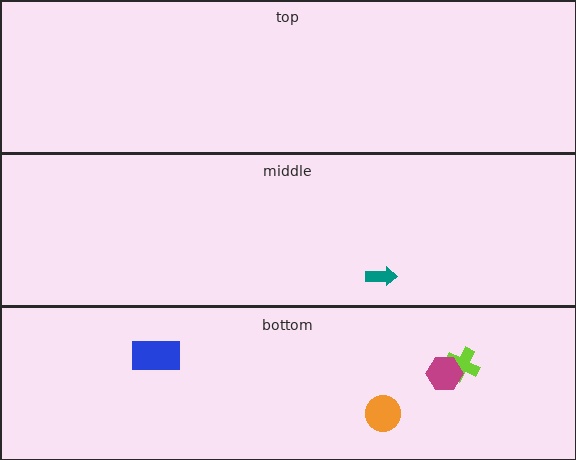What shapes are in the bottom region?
The orange circle, the lime cross, the blue rectangle, the magenta hexagon.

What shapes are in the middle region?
The teal arrow.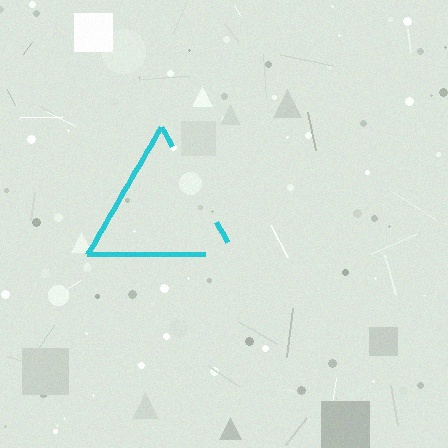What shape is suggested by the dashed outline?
The dashed outline suggests a triangle.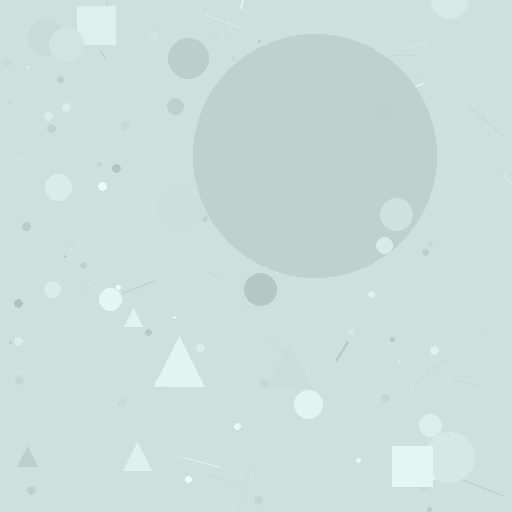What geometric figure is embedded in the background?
A circle is embedded in the background.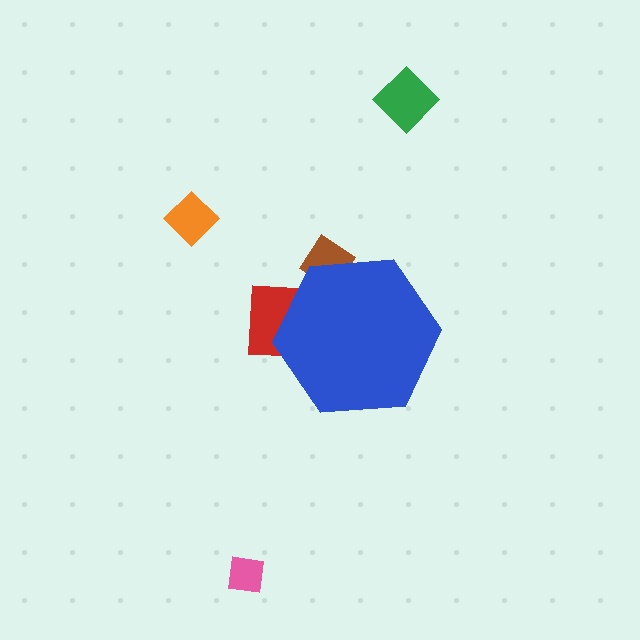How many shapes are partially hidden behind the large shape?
2 shapes are partially hidden.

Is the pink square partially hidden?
No, the pink square is fully visible.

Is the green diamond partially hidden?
No, the green diamond is fully visible.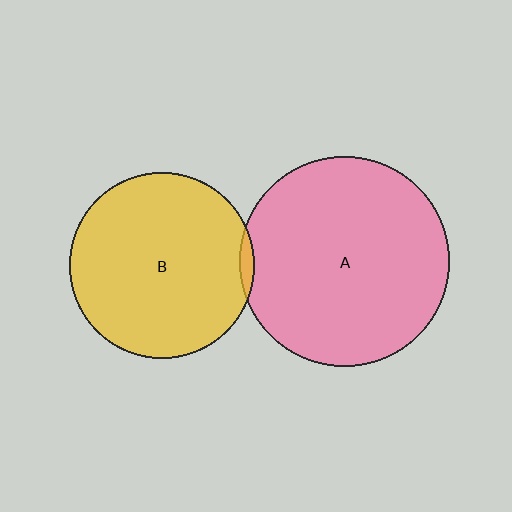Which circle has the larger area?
Circle A (pink).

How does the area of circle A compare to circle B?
Approximately 1.3 times.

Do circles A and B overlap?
Yes.